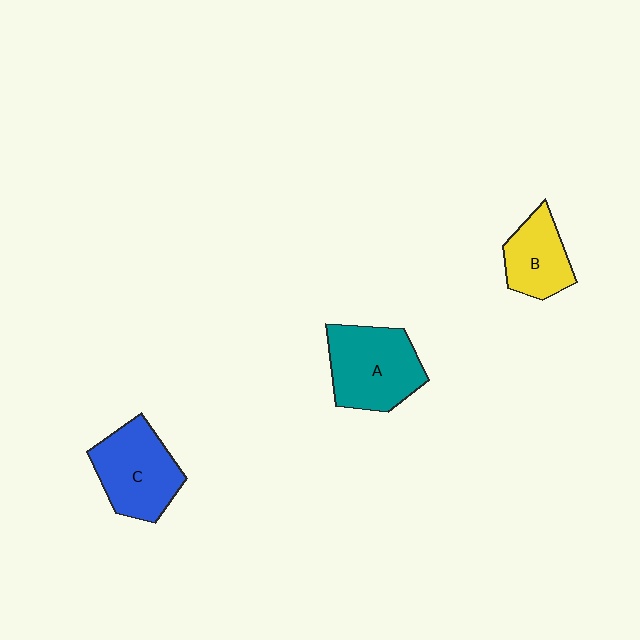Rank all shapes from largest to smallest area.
From largest to smallest: A (teal), C (blue), B (yellow).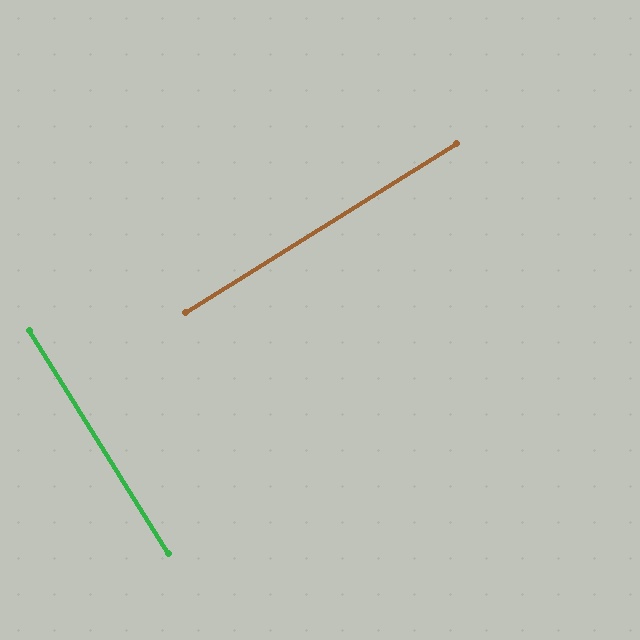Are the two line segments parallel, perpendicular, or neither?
Perpendicular — they meet at approximately 90°.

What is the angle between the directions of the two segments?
Approximately 90 degrees.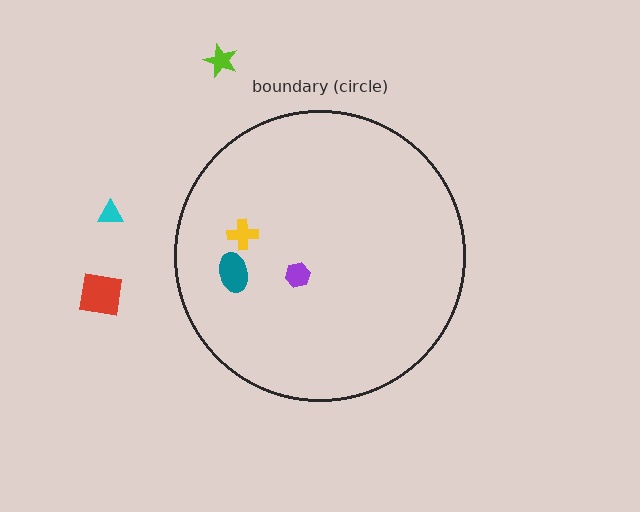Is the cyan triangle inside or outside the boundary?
Outside.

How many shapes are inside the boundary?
3 inside, 3 outside.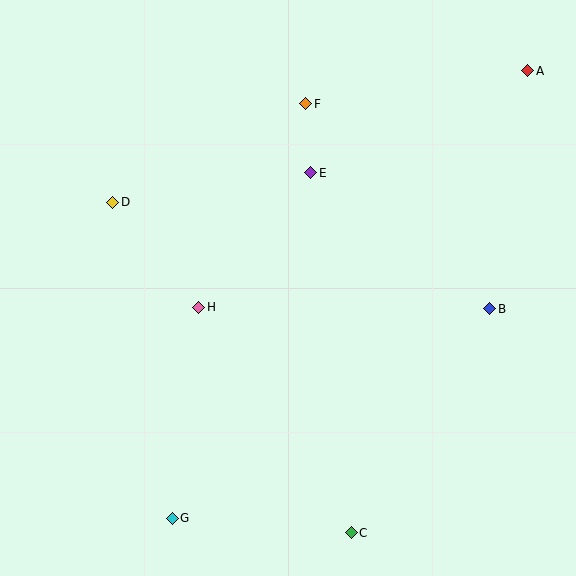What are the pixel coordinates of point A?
Point A is at (528, 71).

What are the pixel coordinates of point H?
Point H is at (199, 307).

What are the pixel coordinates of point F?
Point F is at (306, 104).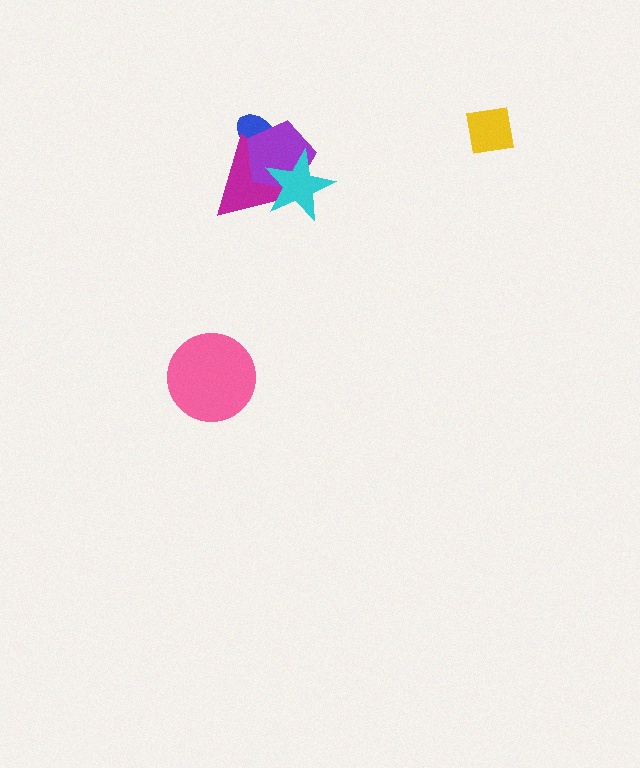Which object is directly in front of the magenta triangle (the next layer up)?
The purple pentagon is directly in front of the magenta triangle.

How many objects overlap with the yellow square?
0 objects overlap with the yellow square.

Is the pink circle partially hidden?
No, no other shape covers it.